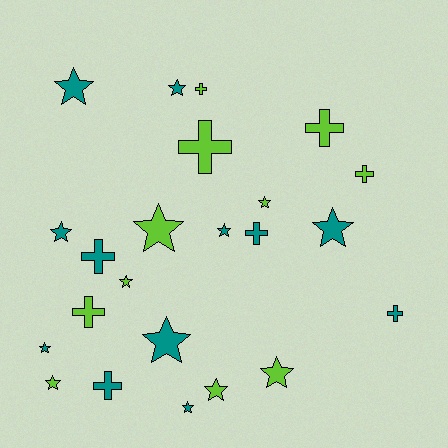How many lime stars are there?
There are 6 lime stars.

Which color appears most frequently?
Teal, with 12 objects.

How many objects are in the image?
There are 23 objects.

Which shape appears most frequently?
Star, with 14 objects.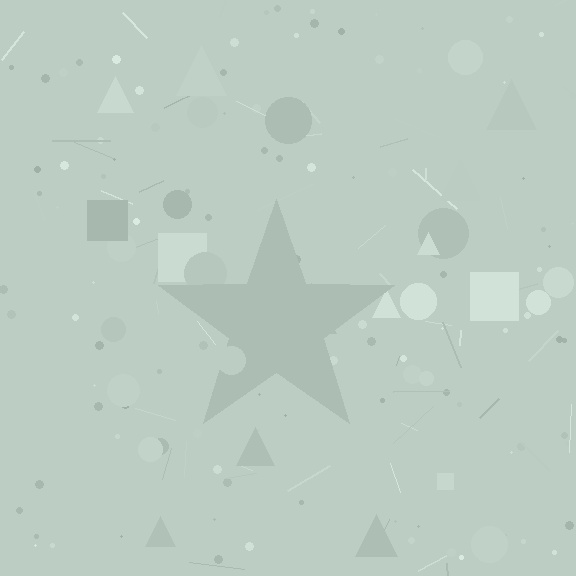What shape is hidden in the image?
A star is hidden in the image.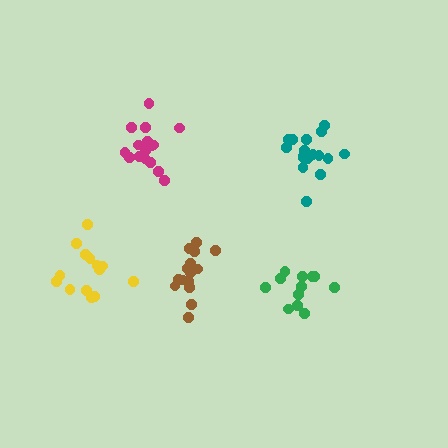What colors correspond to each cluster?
The clusters are colored: magenta, brown, teal, yellow, green.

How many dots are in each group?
Group 1: 16 dots, Group 2: 15 dots, Group 3: 17 dots, Group 4: 14 dots, Group 5: 13 dots (75 total).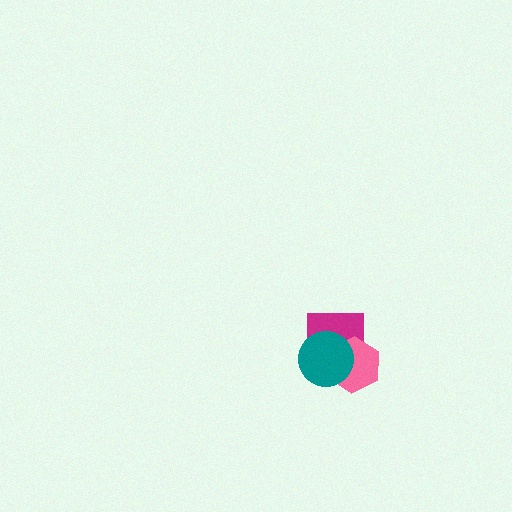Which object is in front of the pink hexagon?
The teal circle is in front of the pink hexagon.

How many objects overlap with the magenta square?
2 objects overlap with the magenta square.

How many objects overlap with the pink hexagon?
2 objects overlap with the pink hexagon.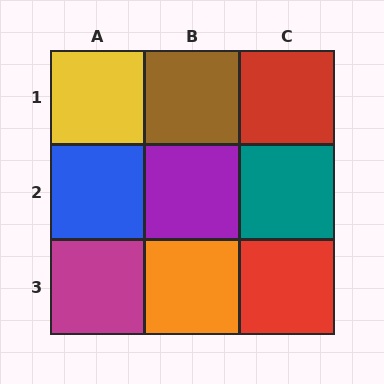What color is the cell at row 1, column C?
Red.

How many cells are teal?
1 cell is teal.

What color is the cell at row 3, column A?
Magenta.